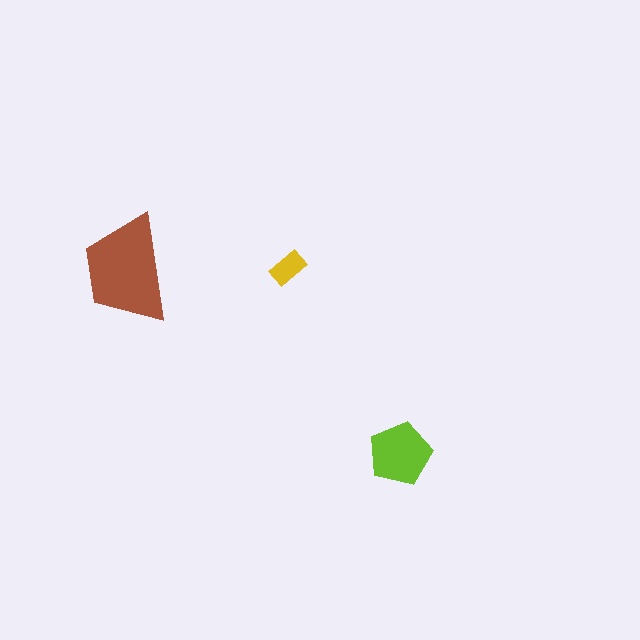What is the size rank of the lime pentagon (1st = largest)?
2nd.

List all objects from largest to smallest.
The brown trapezoid, the lime pentagon, the yellow rectangle.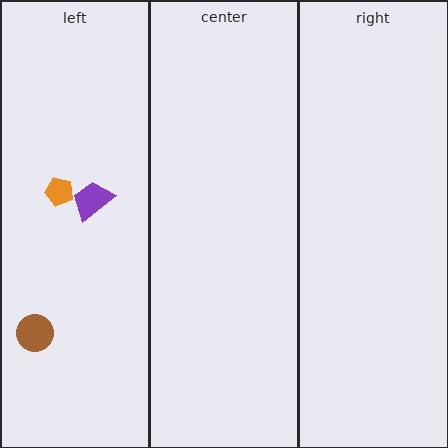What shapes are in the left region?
The brown circle, the purple trapezoid, the orange pentagon.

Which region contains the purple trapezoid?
The left region.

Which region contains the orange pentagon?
The left region.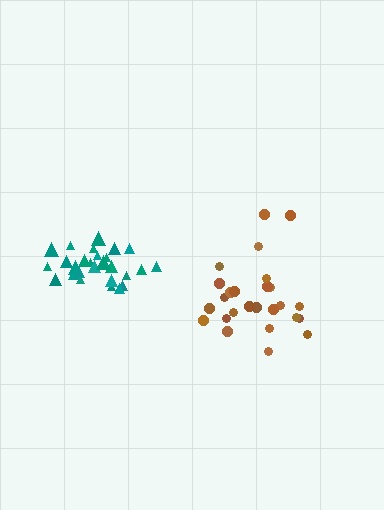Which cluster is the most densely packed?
Teal.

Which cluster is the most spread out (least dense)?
Brown.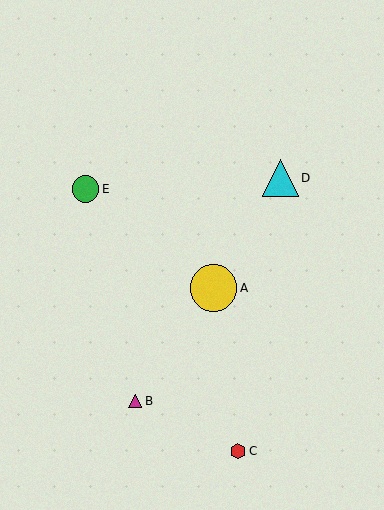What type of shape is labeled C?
Shape C is a red hexagon.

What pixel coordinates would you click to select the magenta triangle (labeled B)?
Click at (135, 401) to select the magenta triangle B.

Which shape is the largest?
The yellow circle (labeled A) is the largest.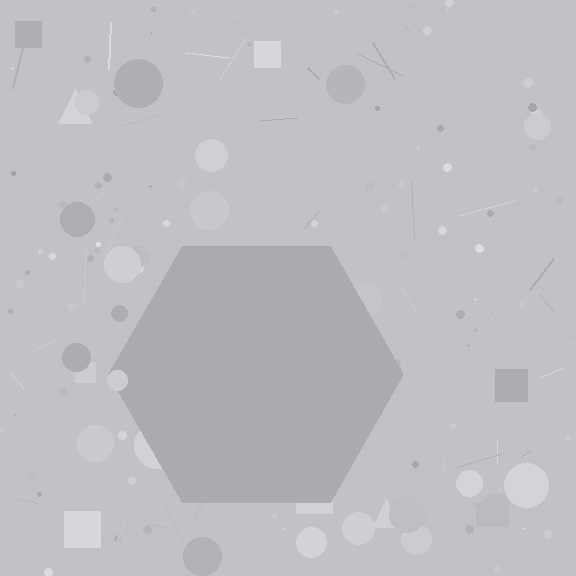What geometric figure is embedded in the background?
A hexagon is embedded in the background.